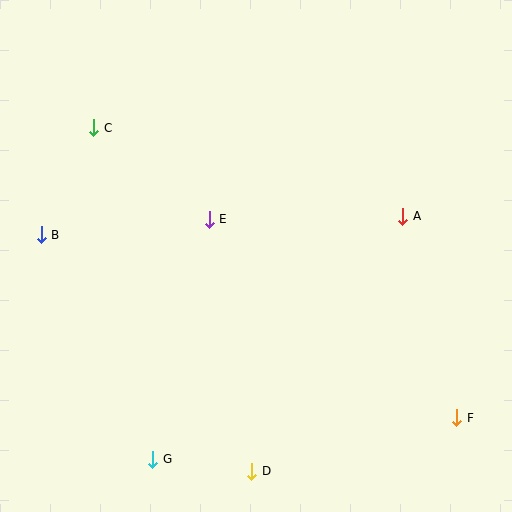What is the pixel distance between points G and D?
The distance between G and D is 100 pixels.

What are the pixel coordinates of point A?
Point A is at (403, 216).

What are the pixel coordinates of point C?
Point C is at (94, 128).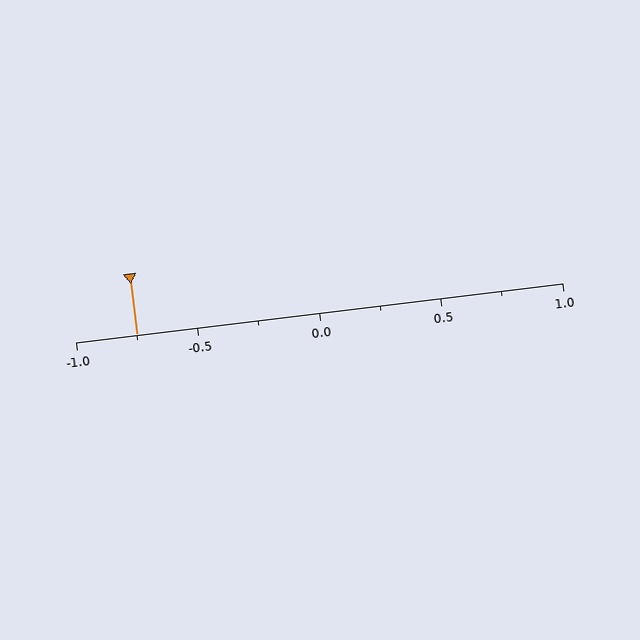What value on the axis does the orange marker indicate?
The marker indicates approximately -0.75.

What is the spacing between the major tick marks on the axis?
The major ticks are spaced 0.5 apart.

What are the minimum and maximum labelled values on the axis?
The axis runs from -1.0 to 1.0.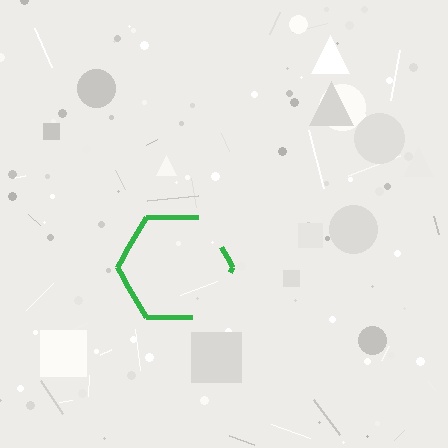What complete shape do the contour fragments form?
The contour fragments form a hexagon.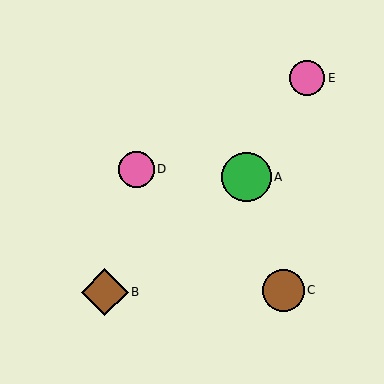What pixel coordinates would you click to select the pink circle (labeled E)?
Click at (307, 78) to select the pink circle E.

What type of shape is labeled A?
Shape A is a green circle.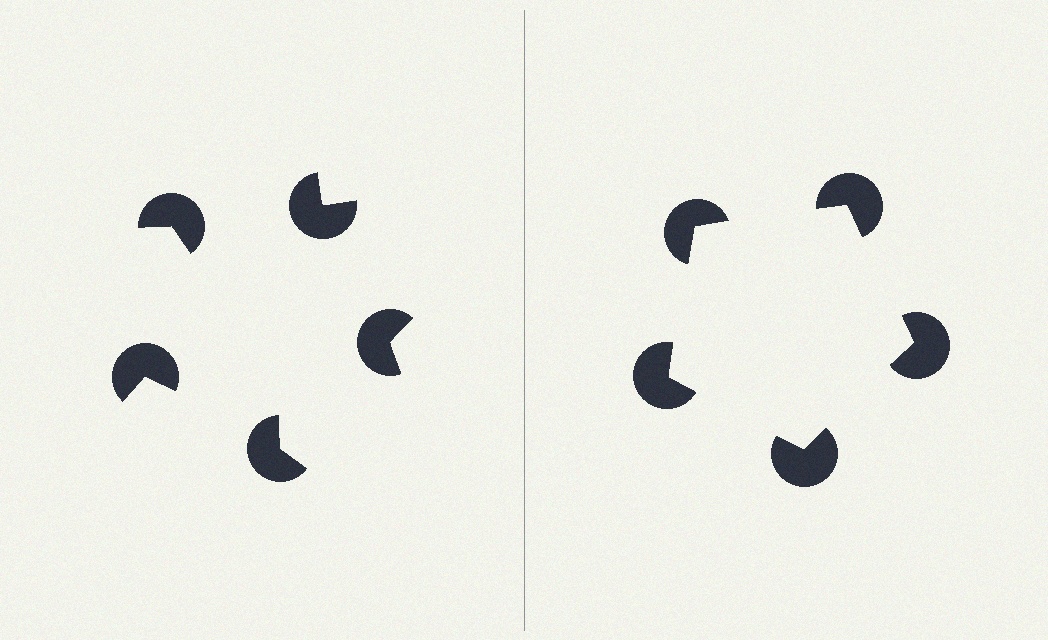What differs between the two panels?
The pac-man discs are positioned identically on both sides; only the wedge orientations differ. On the right they align to a pentagon; on the left they are misaligned.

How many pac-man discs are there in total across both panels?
10 — 5 on each side.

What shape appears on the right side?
An illusory pentagon.